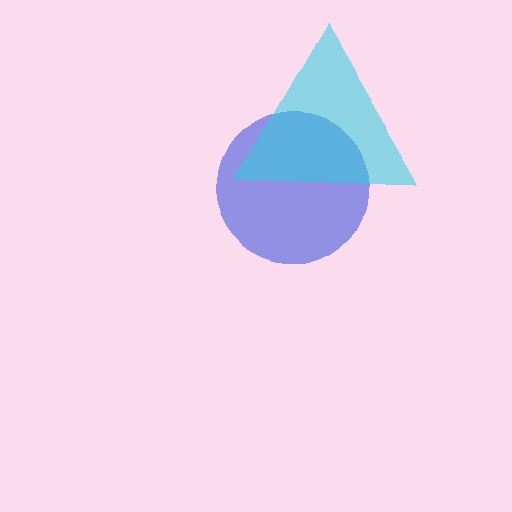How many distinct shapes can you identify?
There are 2 distinct shapes: a blue circle, a cyan triangle.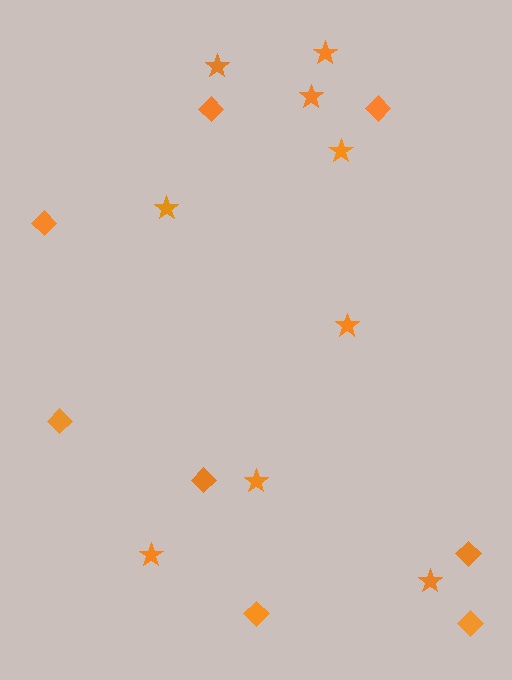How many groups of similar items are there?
There are 2 groups: one group of stars (9) and one group of diamonds (8).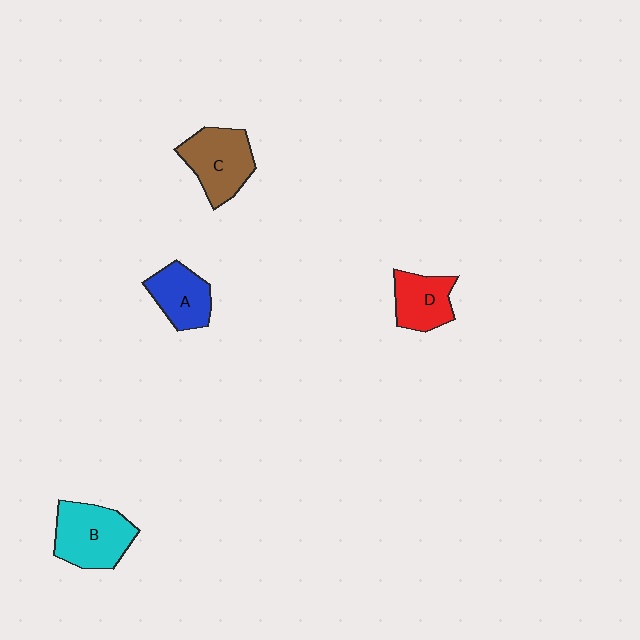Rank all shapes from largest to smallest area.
From largest to smallest: B (cyan), C (brown), A (blue), D (red).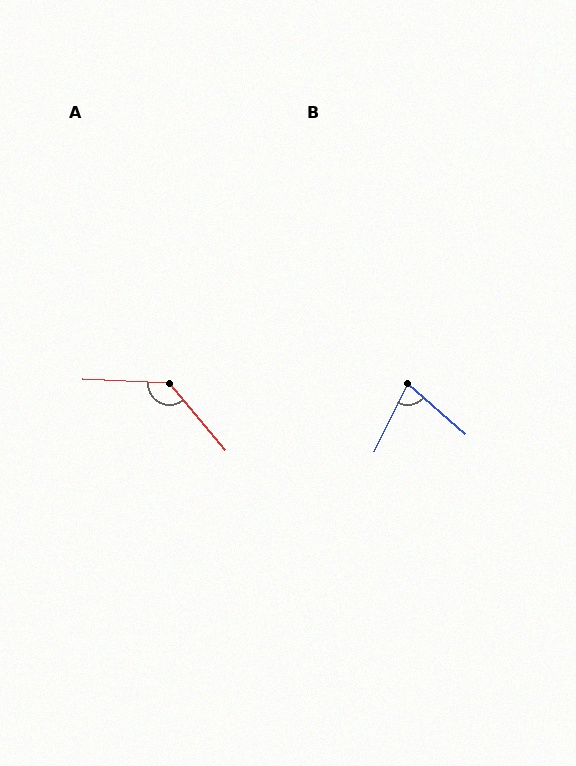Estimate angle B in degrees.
Approximately 75 degrees.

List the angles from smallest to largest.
B (75°), A (132°).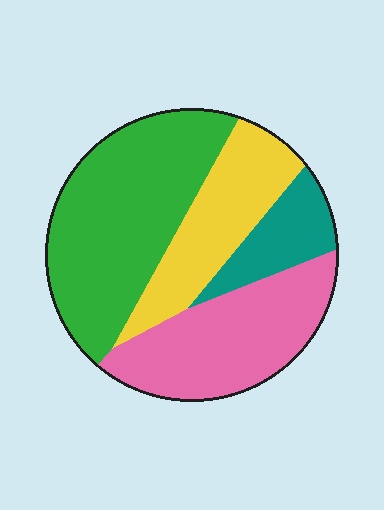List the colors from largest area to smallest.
From largest to smallest: green, pink, yellow, teal.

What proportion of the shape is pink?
Pink takes up about one quarter (1/4) of the shape.